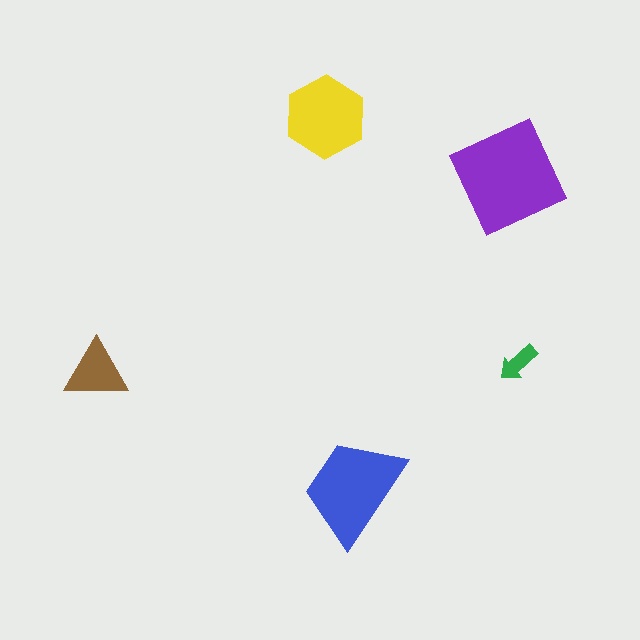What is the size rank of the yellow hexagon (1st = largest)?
3rd.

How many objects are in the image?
There are 5 objects in the image.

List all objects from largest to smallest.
The purple diamond, the blue trapezoid, the yellow hexagon, the brown triangle, the green arrow.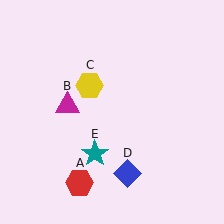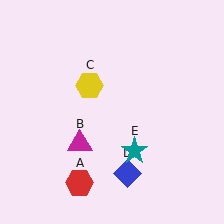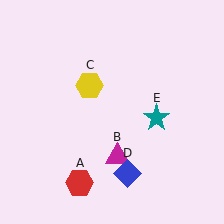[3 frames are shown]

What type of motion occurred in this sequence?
The magenta triangle (object B), teal star (object E) rotated counterclockwise around the center of the scene.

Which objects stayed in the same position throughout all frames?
Red hexagon (object A) and yellow hexagon (object C) and blue diamond (object D) remained stationary.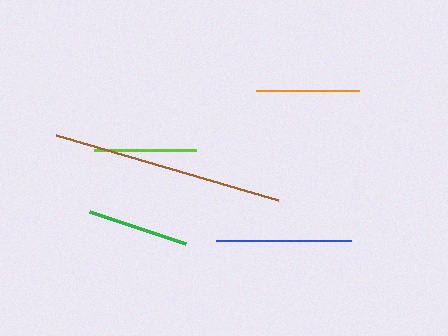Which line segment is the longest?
The brown line is the longest at approximately 231 pixels.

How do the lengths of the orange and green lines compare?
The orange and green lines are approximately the same length.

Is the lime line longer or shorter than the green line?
The lime line is longer than the green line.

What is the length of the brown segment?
The brown segment is approximately 231 pixels long.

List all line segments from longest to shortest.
From longest to shortest: brown, blue, orange, lime, green.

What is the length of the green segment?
The green segment is approximately 101 pixels long.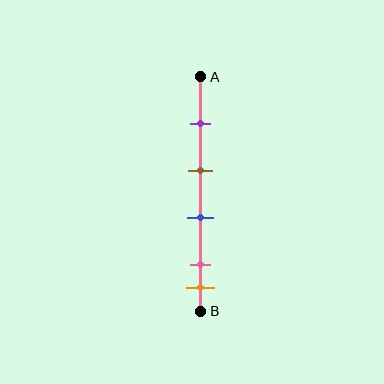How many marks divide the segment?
There are 5 marks dividing the segment.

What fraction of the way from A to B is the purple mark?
The purple mark is approximately 20% (0.2) of the way from A to B.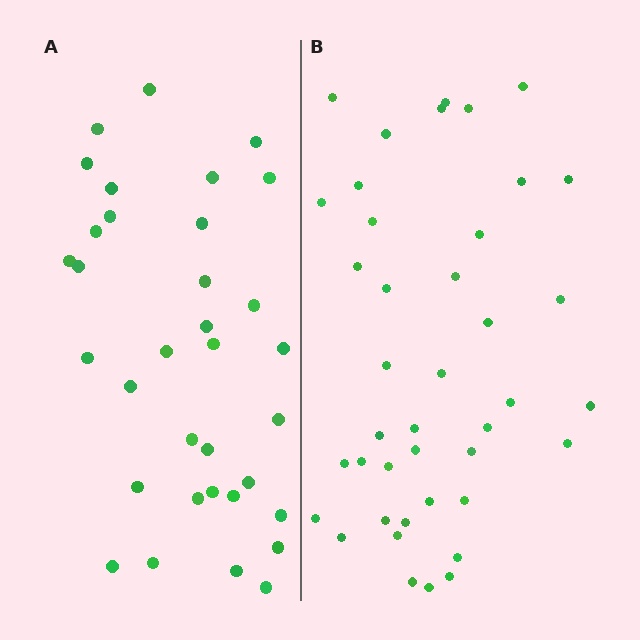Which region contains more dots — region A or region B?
Region B (the right region) has more dots.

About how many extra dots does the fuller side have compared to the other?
Region B has roughly 8 or so more dots than region A.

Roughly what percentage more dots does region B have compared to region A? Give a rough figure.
About 20% more.